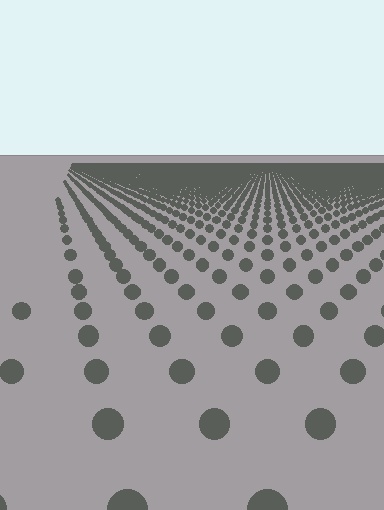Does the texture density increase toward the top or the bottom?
Density increases toward the top.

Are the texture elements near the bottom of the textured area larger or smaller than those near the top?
Larger. Near the bottom, elements are closer to the viewer and appear at a bigger on-screen size.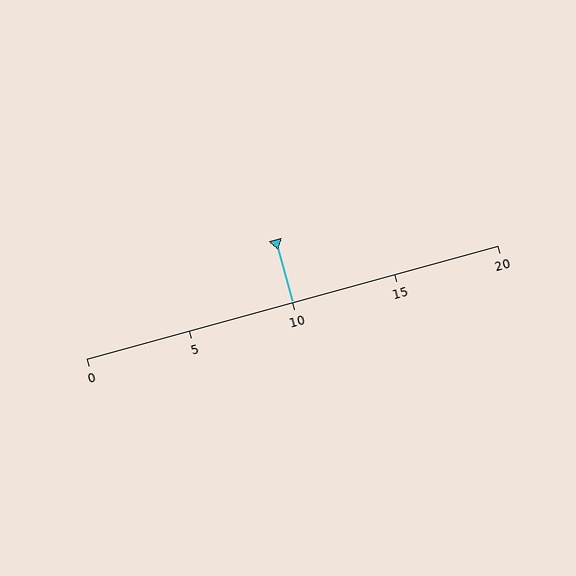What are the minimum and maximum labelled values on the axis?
The axis runs from 0 to 20.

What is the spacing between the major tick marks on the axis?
The major ticks are spaced 5 apart.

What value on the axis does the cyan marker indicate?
The marker indicates approximately 10.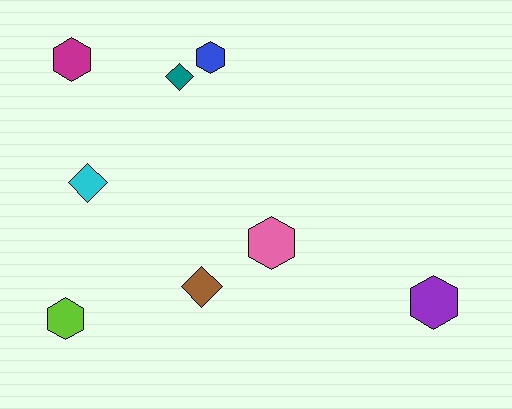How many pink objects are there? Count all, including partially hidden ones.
There is 1 pink object.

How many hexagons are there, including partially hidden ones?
There are 5 hexagons.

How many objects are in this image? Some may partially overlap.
There are 8 objects.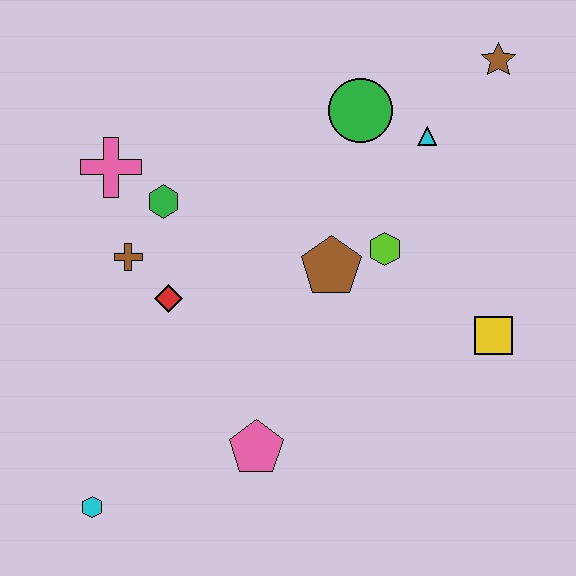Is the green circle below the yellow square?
No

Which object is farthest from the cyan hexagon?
The brown star is farthest from the cyan hexagon.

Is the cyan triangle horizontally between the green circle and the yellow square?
Yes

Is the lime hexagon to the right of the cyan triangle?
No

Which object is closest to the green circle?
The cyan triangle is closest to the green circle.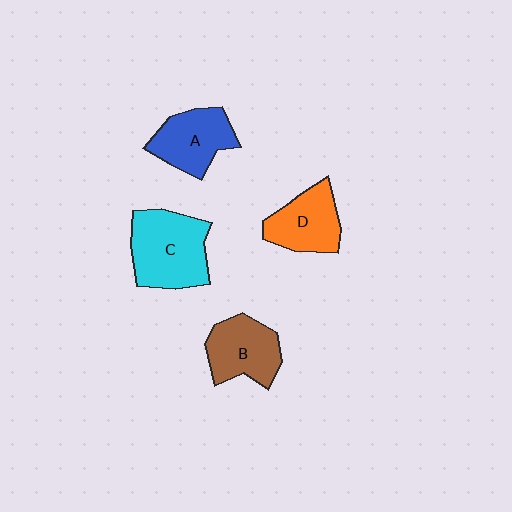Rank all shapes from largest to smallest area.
From largest to smallest: C (cyan), B (brown), A (blue), D (orange).